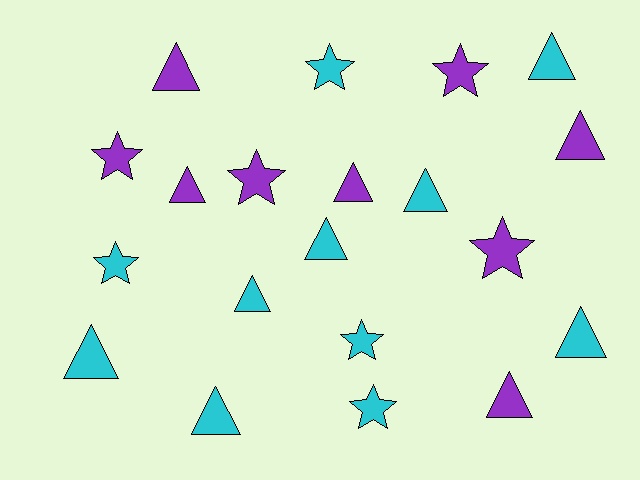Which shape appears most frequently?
Triangle, with 12 objects.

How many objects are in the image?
There are 20 objects.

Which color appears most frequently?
Cyan, with 11 objects.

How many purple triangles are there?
There are 5 purple triangles.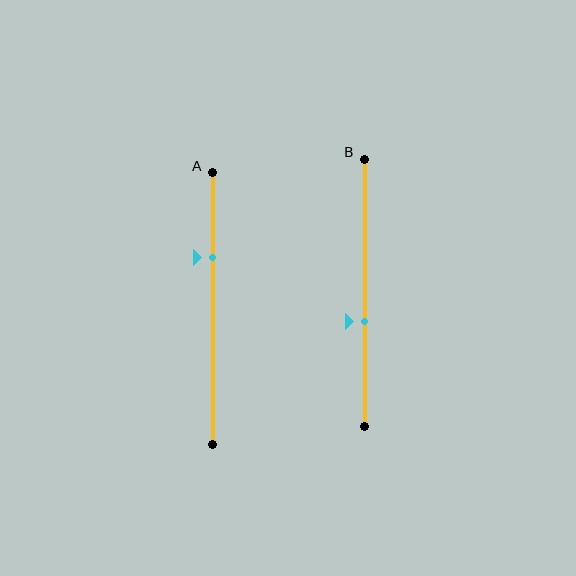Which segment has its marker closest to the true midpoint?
Segment B has its marker closest to the true midpoint.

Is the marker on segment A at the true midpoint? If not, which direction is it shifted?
No, the marker on segment A is shifted upward by about 19% of the segment length.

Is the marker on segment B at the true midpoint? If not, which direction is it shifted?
No, the marker on segment B is shifted downward by about 11% of the segment length.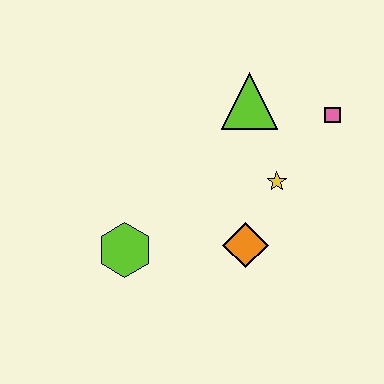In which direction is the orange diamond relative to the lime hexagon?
The orange diamond is to the right of the lime hexagon.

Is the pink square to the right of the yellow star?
Yes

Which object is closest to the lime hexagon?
The orange diamond is closest to the lime hexagon.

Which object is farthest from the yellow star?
The lime hexagon is farthest from the yellow star.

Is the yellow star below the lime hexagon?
No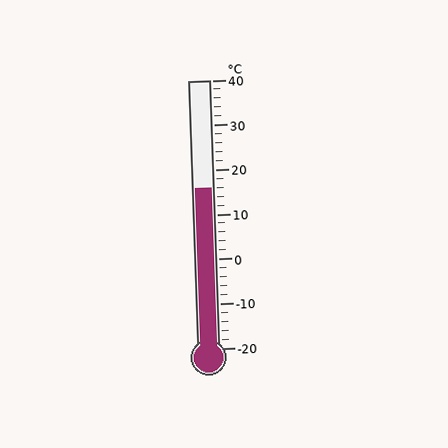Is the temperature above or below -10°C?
The temperature is above -10°C.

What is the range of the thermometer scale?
The thermometer scale ranges from -20°C to 40°C.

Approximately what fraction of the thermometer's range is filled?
The thermometer is filled to approximately 60% of its range.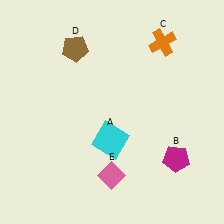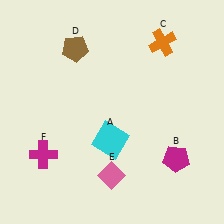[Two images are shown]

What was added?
A magenta cross (F) was added in Image 2.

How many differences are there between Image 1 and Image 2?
There is 1 difference between the two images.